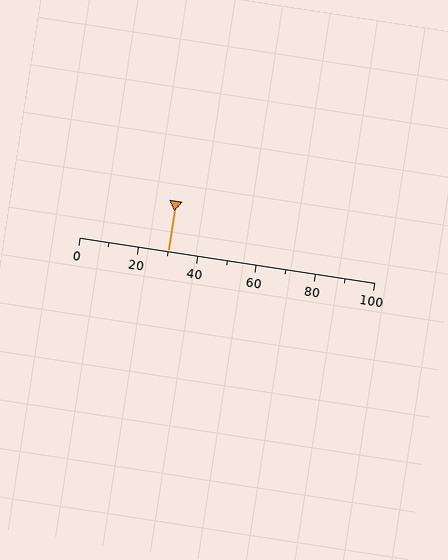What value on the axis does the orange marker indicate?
The marker indicates approximately 30.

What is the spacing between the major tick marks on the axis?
The major ticks are spaced 20 apart.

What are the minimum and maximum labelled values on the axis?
The axis runs from 0 to 100.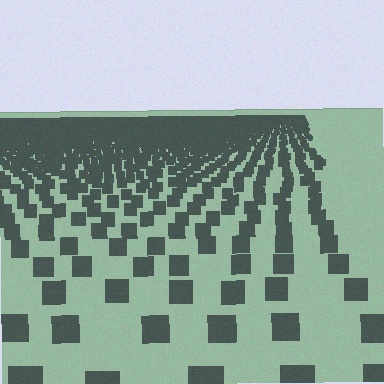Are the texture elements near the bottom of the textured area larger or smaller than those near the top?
Larger. Near the bottom, elements are closer to the viewer and appear at a bigger on-screen size.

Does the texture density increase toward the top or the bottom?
Density increases toward the top.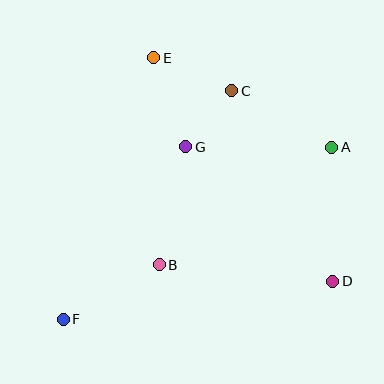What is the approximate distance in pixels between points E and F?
The distance between E and F is approximately 277 pixels.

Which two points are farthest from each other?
Points A and F are farthest from each other.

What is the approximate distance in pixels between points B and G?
The distance between B and G is approximately 121 pixels.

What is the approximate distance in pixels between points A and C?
The distance between A and C is approximately 115 pixels.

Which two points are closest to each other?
Points C and G are closest to each other.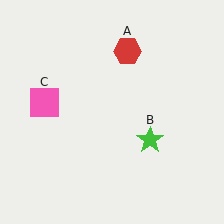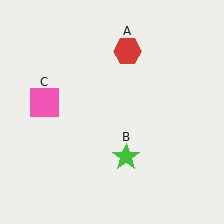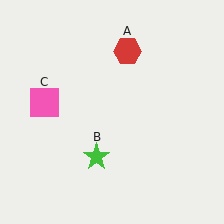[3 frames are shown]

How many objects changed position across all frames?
1 object changed position: green star (object B).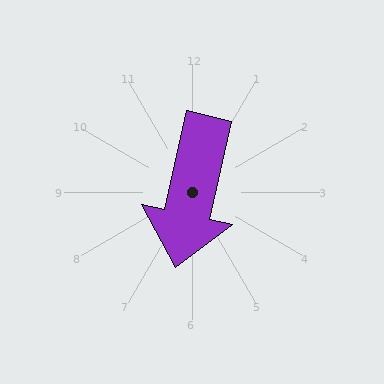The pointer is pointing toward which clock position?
Roughly 6 o'clock.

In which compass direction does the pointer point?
South.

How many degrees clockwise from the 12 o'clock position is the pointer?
Approximately 193 degrees.